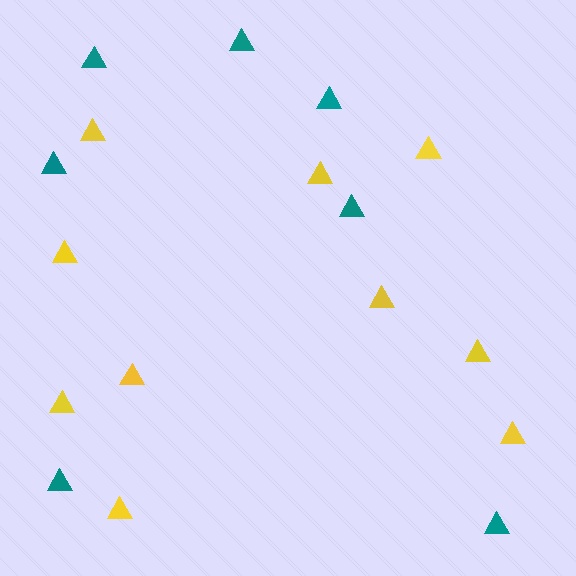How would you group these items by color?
There are 2 groups: one group of teal triangles (7) and one group of yellow triangles (10).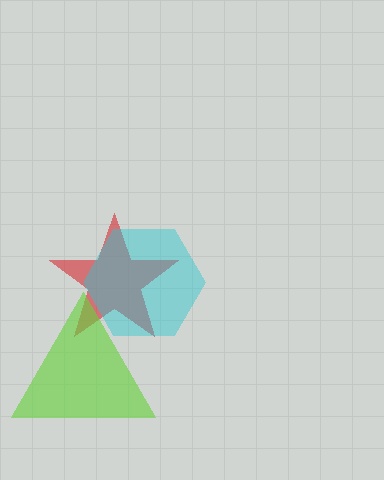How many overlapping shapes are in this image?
There are 3 overlapping shapes in the image.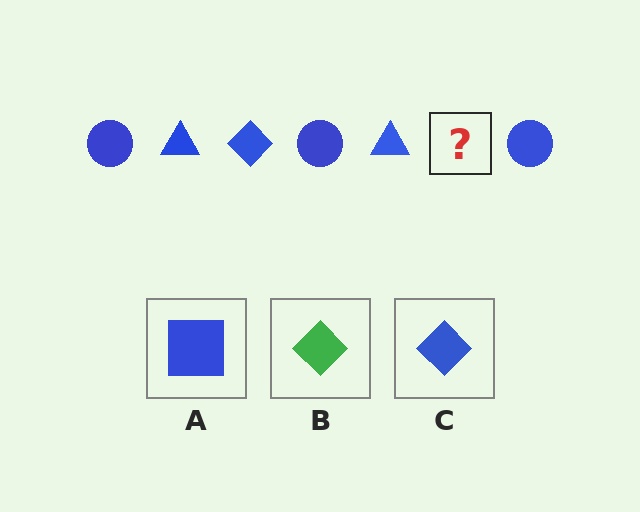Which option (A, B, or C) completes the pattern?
C.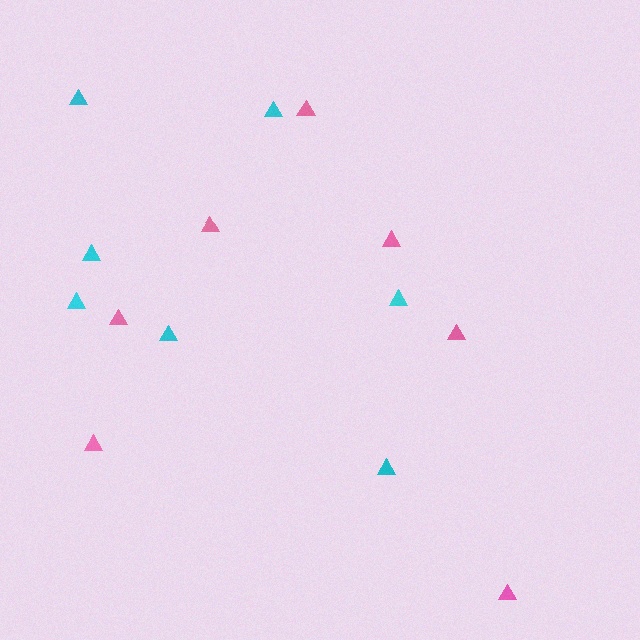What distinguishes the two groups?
There are 2 groups: one group of cyan triangles (7) and one group of pink triangles (7).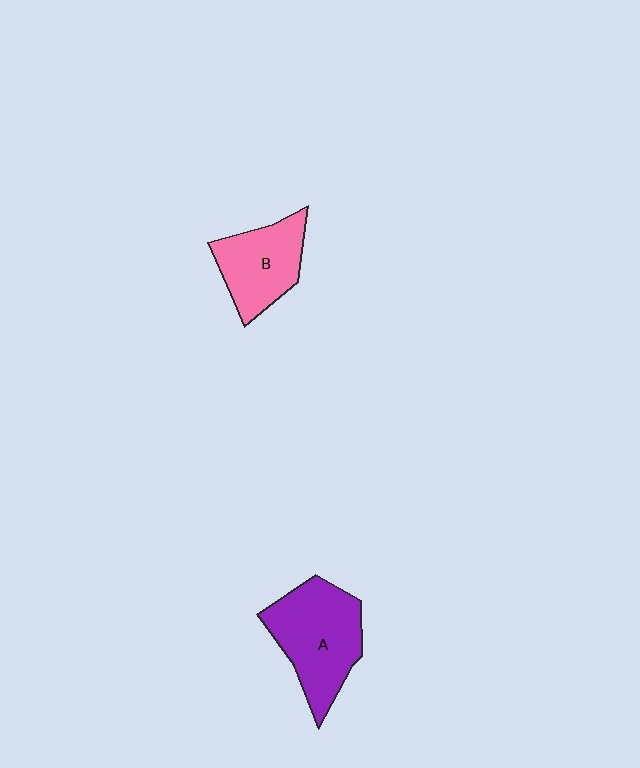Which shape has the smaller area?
Shape B (pink).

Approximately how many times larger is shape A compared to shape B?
Approximately 1.3 times.